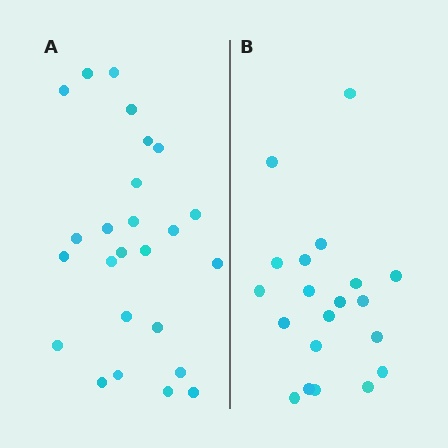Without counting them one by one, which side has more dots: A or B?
Region A (the left region) has more dots.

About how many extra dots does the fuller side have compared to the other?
Region A has about 5 more dots than region B.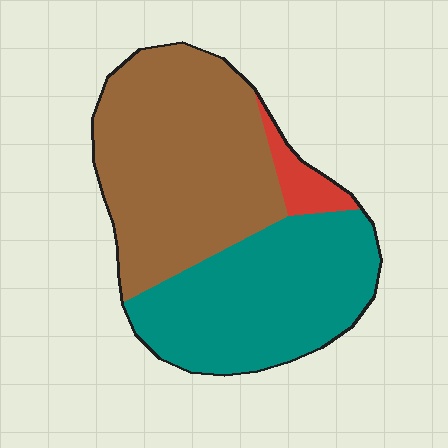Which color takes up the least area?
Red, at roughly 5%.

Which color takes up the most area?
Brown, at roughly 50%.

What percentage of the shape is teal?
Teal takes up about two fifths (2/5) of the shape.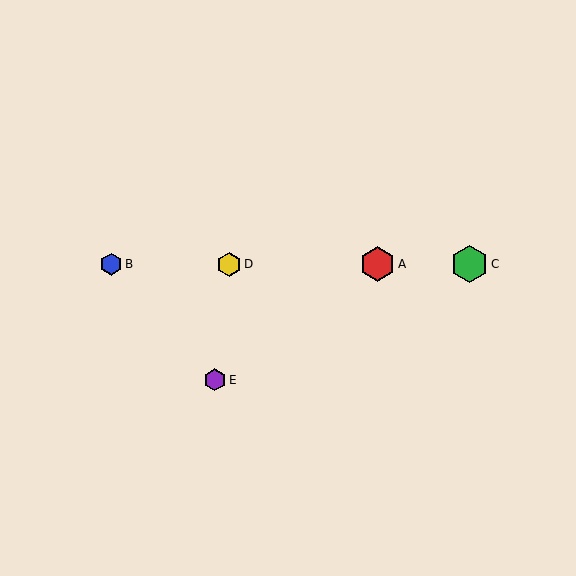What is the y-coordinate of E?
Object E is at y≈380.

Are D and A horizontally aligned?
Yes, both are at y≈264.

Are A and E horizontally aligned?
No, A is at y≈264 and E is at y≈380.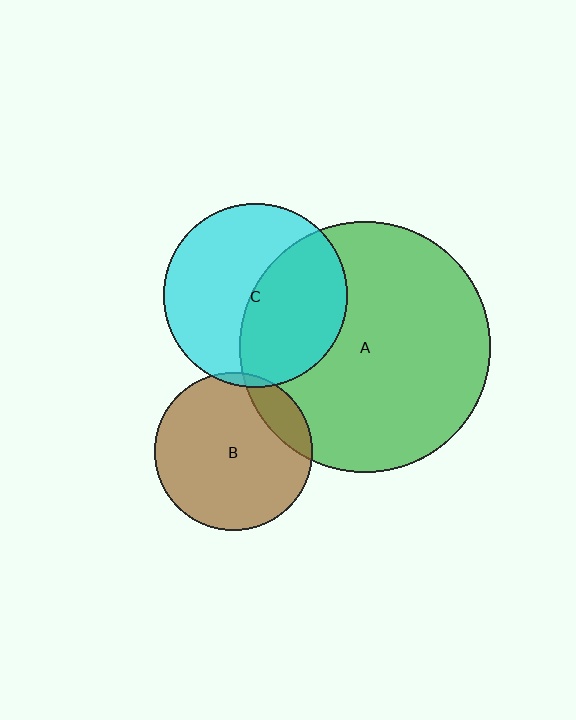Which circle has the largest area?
Circle A (green).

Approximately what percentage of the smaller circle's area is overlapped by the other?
Approximately 45%.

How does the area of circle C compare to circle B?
Approximately 1.4 times.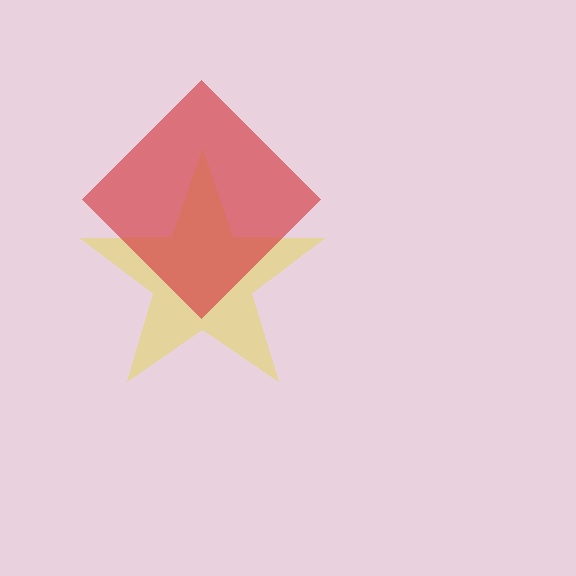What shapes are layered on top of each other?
The layered shapes are: a yellow star, a red diamond.